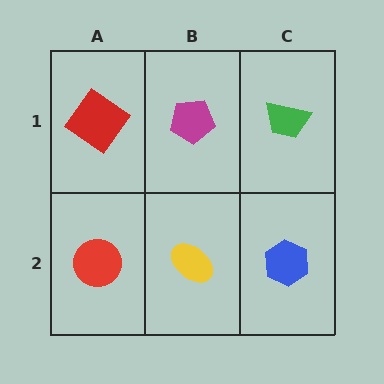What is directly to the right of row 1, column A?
A magenta pentagon.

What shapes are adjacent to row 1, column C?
A blue hexagon (row 2, column C), a magenta pentagon (row 1, column B).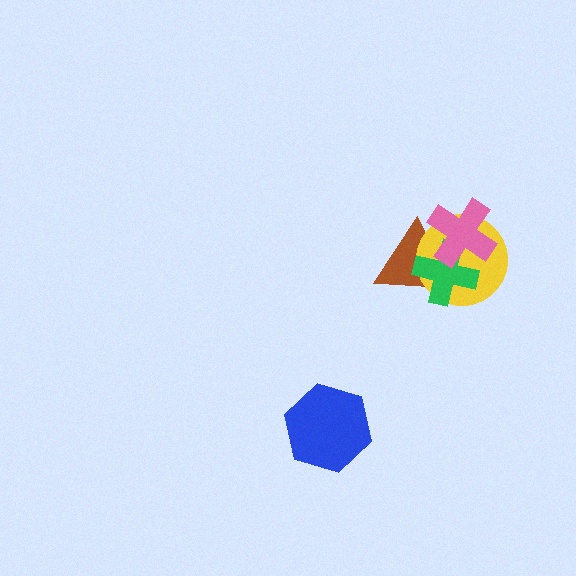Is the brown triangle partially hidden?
Yes, it is partially covered by another shape.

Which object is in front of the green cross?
The pink cross is in front of the green cross.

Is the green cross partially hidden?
Yes, it is partially covered by another shape.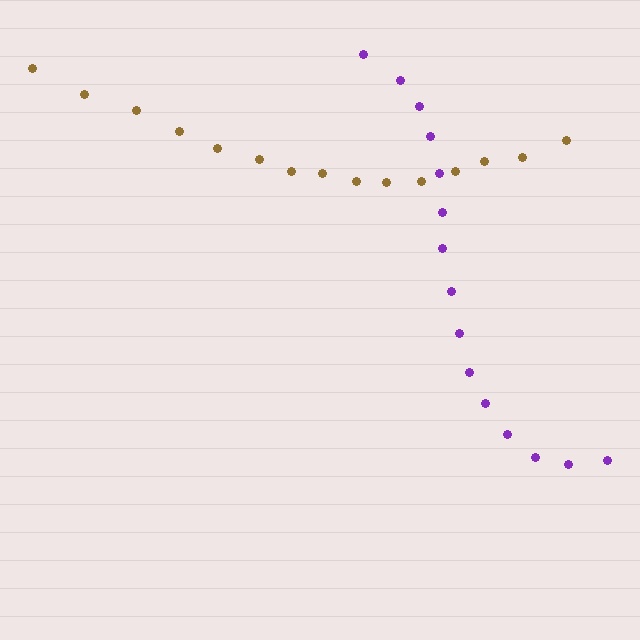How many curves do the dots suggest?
There are 2 distinct paths.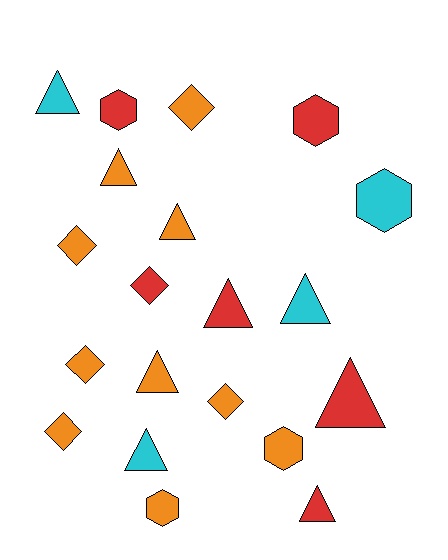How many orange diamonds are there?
There are 5 orange diamonds.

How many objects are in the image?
There are 20 objects.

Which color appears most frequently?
Orange, with 10 objects.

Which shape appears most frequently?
Triangle, with 9 objects.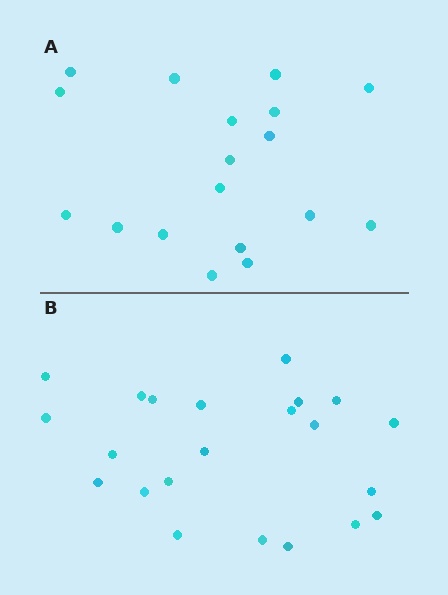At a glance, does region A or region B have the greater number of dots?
Region B (the bottom region) has more dots.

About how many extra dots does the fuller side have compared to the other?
Region B has about 4 more dots than region A.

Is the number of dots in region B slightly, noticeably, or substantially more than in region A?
Region B has only slightly more — the two regions are fairly close. The ratio is roughly 1.2 to 1.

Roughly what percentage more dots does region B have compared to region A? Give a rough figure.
About 20% more.